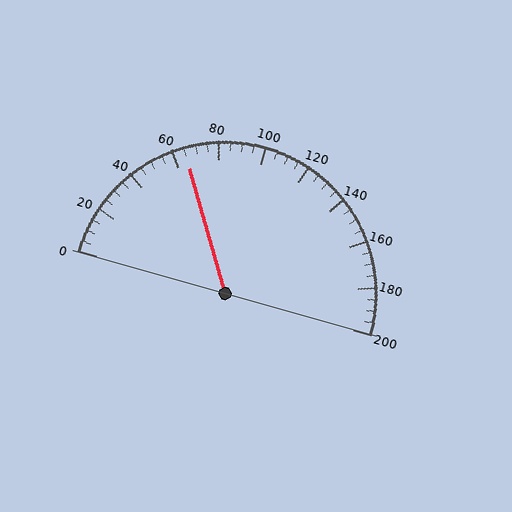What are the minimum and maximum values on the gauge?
The gauge ranges from 0 to 200.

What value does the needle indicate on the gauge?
The needle indicates approximately 65.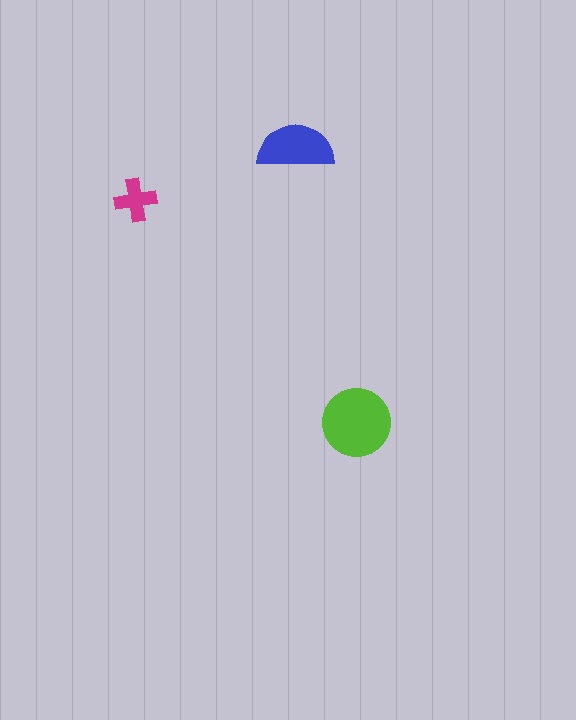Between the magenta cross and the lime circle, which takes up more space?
The lime circle.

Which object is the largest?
The lime circle.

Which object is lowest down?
The lime circle is bottommost.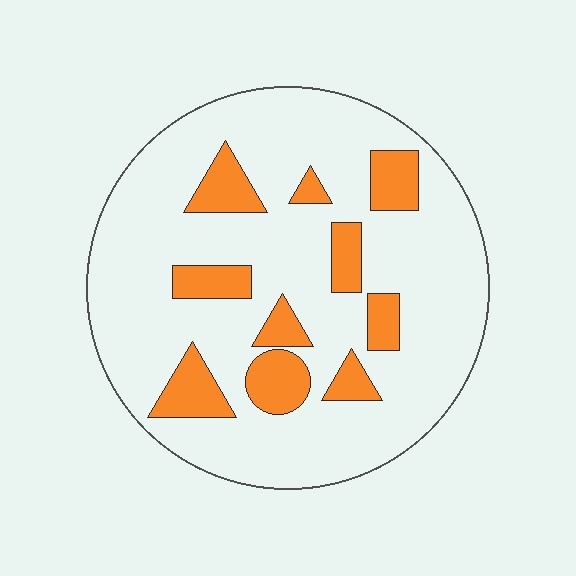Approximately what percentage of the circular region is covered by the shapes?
Approximately 20%.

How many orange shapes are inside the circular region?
10.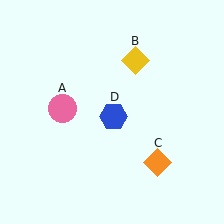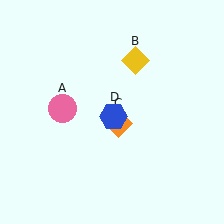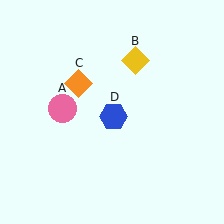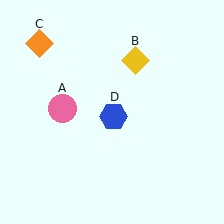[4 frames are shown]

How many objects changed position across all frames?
1 object changed position: orange diamond (object C).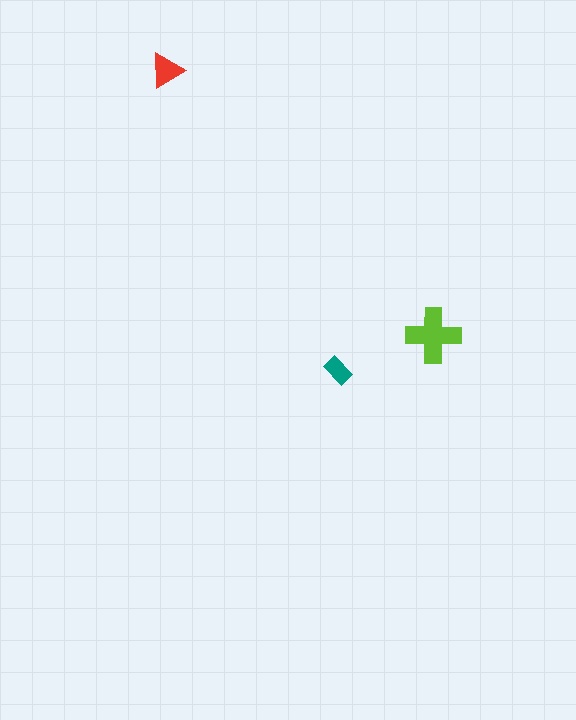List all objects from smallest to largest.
The teal rectangle, the red triangle, the lime cross.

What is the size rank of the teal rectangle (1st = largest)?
3rd.